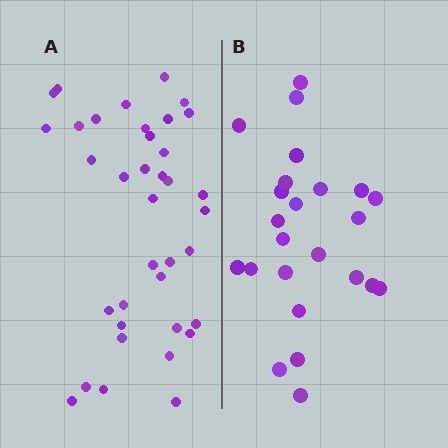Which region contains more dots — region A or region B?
Region A (the left region) has more dots.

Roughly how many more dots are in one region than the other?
Region A has approximately 15 more dots than region B.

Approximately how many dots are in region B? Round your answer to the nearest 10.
About 20 dots. (The exact count is 24, which rounds to 20.)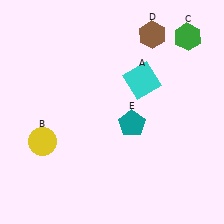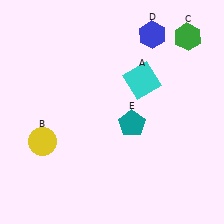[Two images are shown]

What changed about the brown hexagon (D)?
In Image 1, D is brown. In Image 2, it changed to blue.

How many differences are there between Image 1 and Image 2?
There is 1 difference between the two images.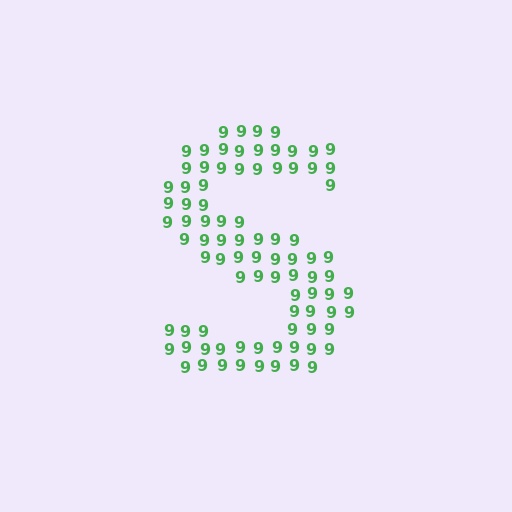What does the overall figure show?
The overall figure shows the letter S.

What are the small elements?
The small elements are digit 9's.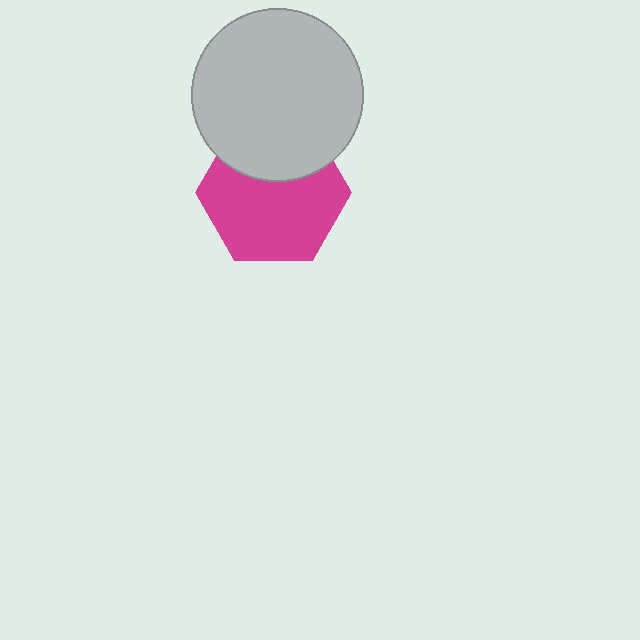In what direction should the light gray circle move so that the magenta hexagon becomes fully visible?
The light gray circle should move up. That is the shortest direction to clear the overlap and leave the magenta hexagon fully visible.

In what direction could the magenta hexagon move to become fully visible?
The magenta hexagon could move down. That would shift it out from behind the light gray circle entirely.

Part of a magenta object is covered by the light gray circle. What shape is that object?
It is a hexagon.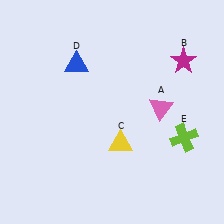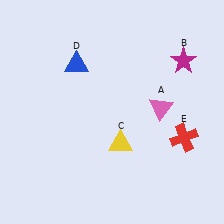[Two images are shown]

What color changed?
The cross (E) changed from lime in Image 1 to red in Image 2.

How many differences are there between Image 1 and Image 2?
There is 1 difference between the two images.